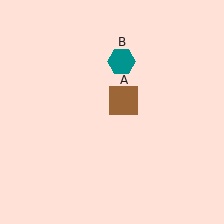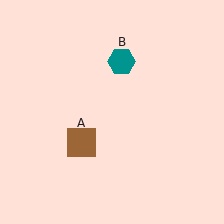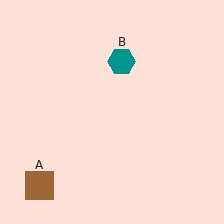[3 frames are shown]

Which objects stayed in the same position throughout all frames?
Teal hexagon (object B) remained stationary.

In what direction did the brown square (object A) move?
The brown square (object A) moved down and to the left.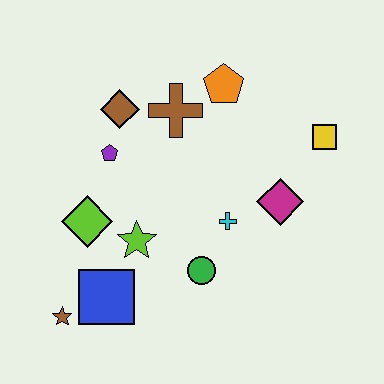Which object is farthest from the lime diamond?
The yellow square is farthest from the lime diamond.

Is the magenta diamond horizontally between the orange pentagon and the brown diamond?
No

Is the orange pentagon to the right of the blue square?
Yes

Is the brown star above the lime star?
No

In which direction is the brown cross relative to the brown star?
The brown cross is above the brown star.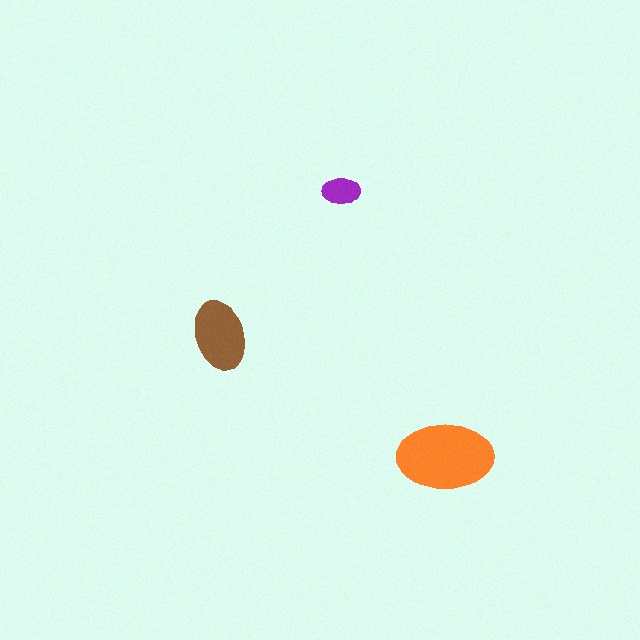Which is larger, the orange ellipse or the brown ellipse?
The orange one.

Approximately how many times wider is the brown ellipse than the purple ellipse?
About 2 times wider.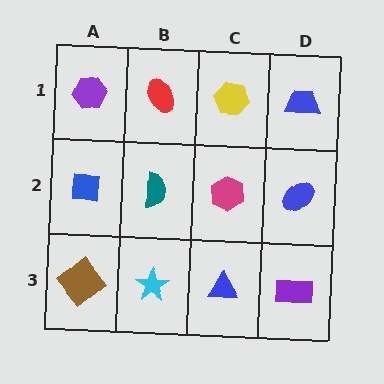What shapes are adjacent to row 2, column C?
A yellow hexagon (row 1, column C), a blue triangle (row 3, column C), a teal semicircle (row 2, column B), a blue ellipse (row 2, column D).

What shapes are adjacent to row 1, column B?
A teal semicircle (row 2, column B), a purple hexagon (row 1, column A), a yellow hexagon (row 1, column C).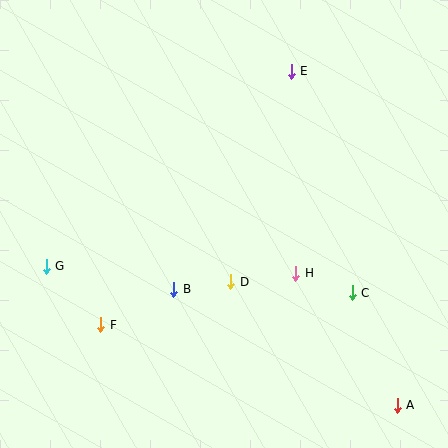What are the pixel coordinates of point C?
Point C is at (352, 293).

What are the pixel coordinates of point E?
Point E is at (291, 71).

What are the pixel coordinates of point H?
Point H is at (296, 273).